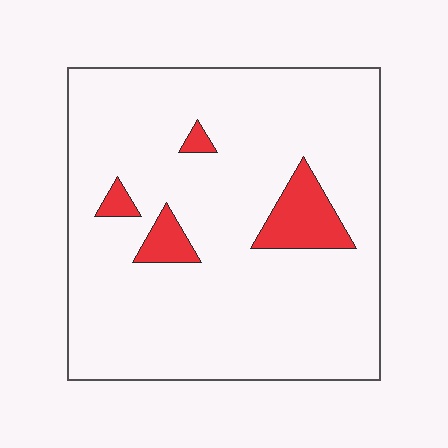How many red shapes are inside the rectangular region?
4.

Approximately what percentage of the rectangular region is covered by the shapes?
Approximately 10%.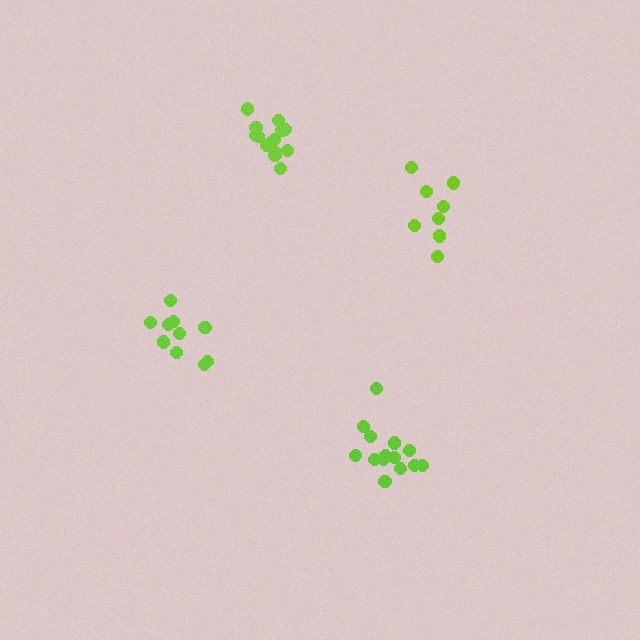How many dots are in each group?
Group 1: 14 dots, Group 2: 10 dots, Group 3: 8 dots, Group 4: 14 dots (46 total).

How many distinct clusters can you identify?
There are 4 distinct clusters.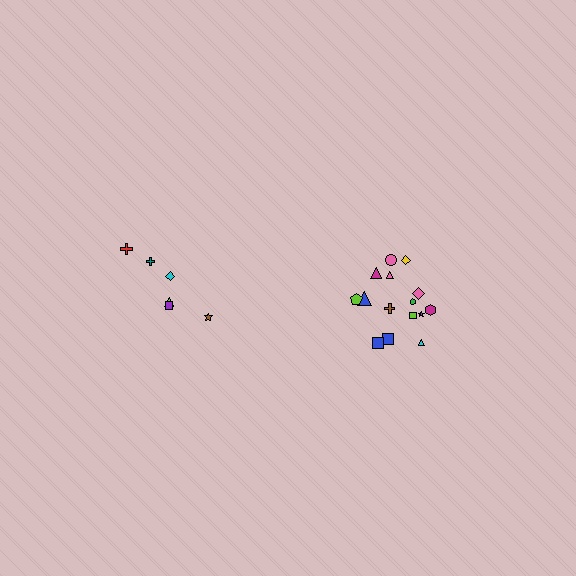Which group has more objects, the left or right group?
The right group.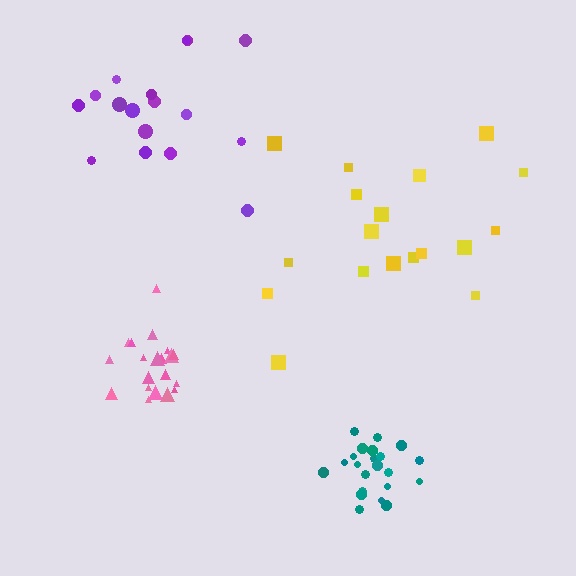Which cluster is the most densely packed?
Pink.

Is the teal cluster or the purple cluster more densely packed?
Teal.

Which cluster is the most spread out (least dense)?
Yellow.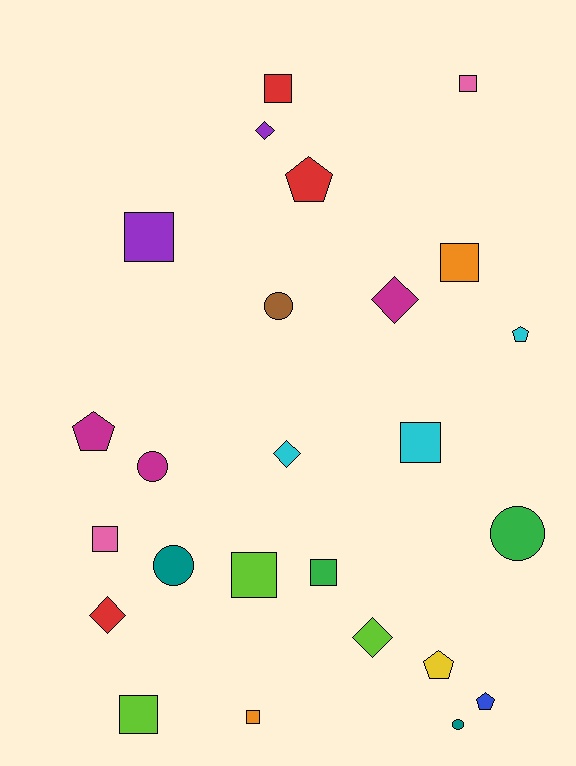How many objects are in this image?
There are 25 objects.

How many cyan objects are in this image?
There are 3 cyan objects.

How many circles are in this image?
There are 5 circles.